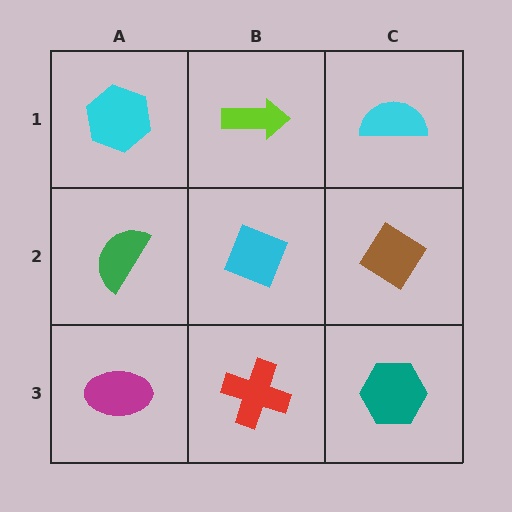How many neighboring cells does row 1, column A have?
2.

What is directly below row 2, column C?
A teal hexagon.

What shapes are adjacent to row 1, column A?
A green semicircle (row 2, column A), a lime arrow (row 1, column B).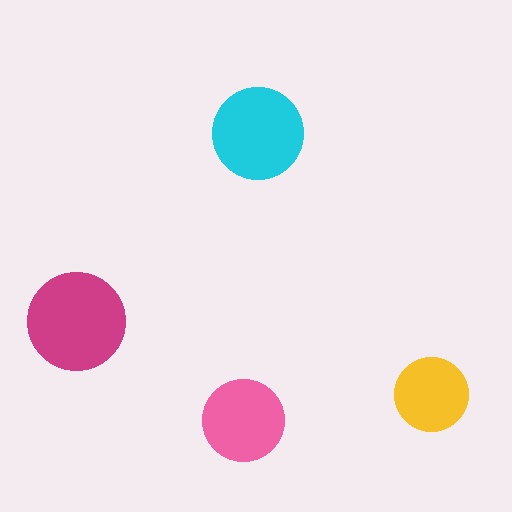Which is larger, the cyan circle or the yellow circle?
The cyan one.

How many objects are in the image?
There are 4 objects in the image.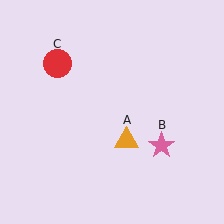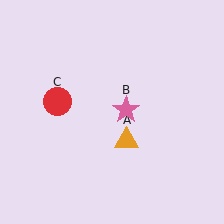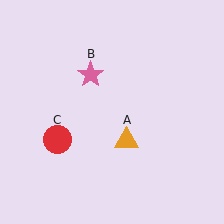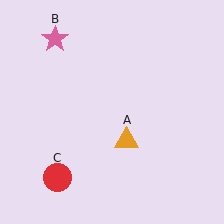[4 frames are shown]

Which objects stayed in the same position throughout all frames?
Orange triangle (object A) remained stationary.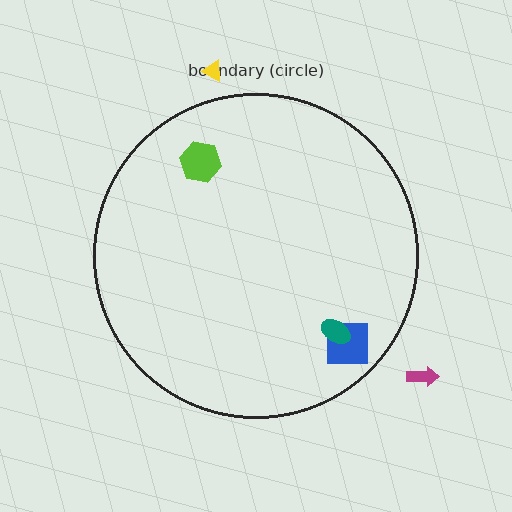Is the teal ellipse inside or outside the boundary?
Inside.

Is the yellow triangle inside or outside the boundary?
Outside.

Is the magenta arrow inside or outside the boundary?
Outside.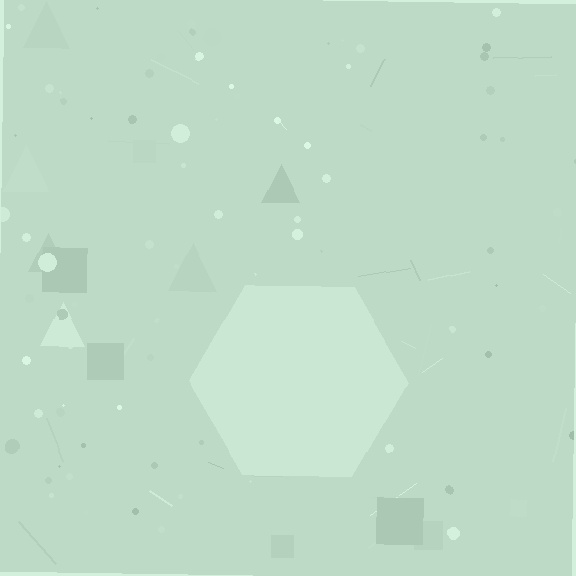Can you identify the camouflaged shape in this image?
The camouflaged shape is a hexagon.